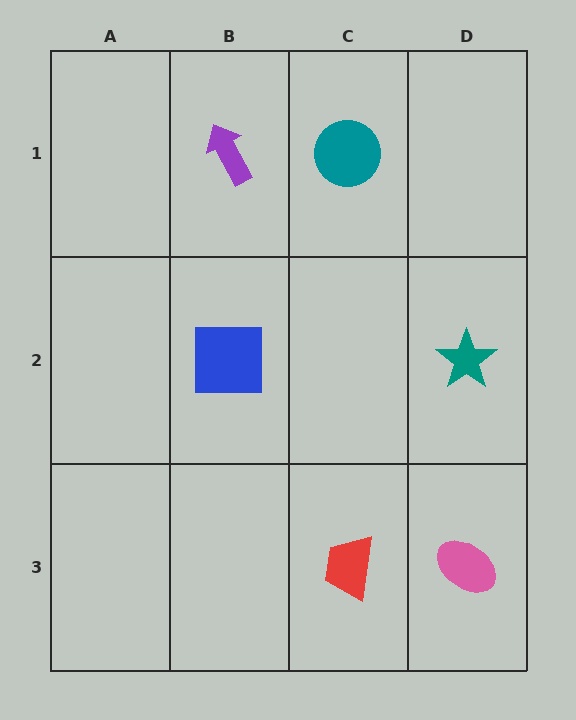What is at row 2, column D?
A teal star.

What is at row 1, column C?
A teal circle.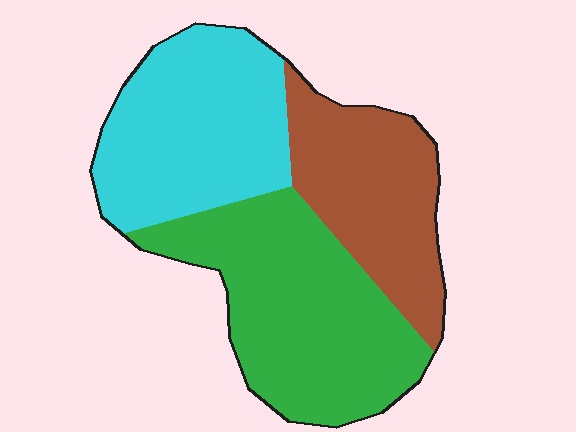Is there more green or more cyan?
Green.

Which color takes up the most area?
Green, at roughly 40%.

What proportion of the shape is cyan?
Cyan takes up about one third (1/3) of the shape.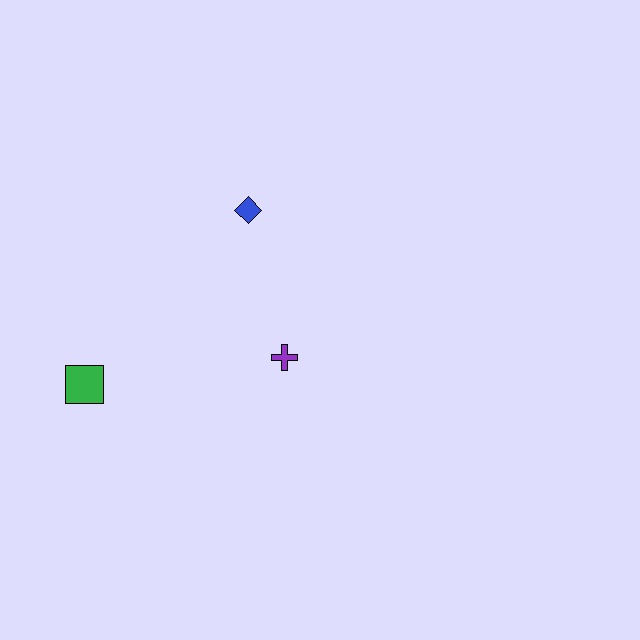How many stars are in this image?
There are no stars.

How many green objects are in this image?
There is 1 green object.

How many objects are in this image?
There are 3 objects.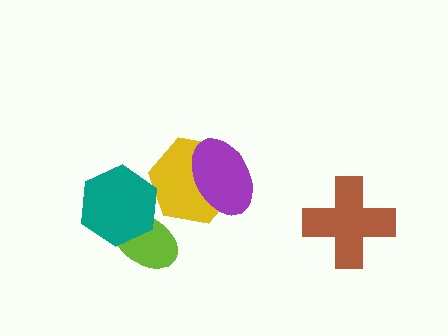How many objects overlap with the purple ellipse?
1 object overlaps with the purple ellipse.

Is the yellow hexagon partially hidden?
Yes, it is partially covered by another shape.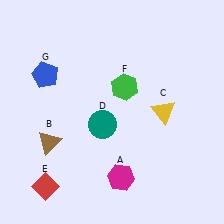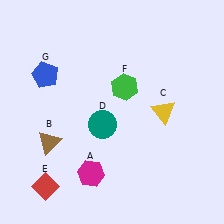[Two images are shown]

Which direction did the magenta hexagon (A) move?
The magenta hexagon (A) moved left.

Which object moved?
The magenta hexagon (A) moved left.